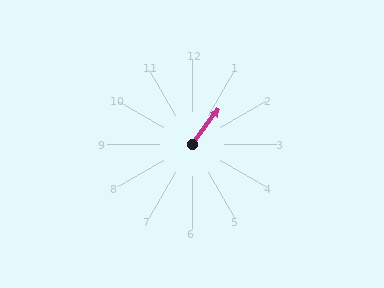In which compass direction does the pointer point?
Northeast.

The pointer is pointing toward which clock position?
Roughly 1 o'clock.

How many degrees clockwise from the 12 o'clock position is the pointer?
Approximately 37 degrees.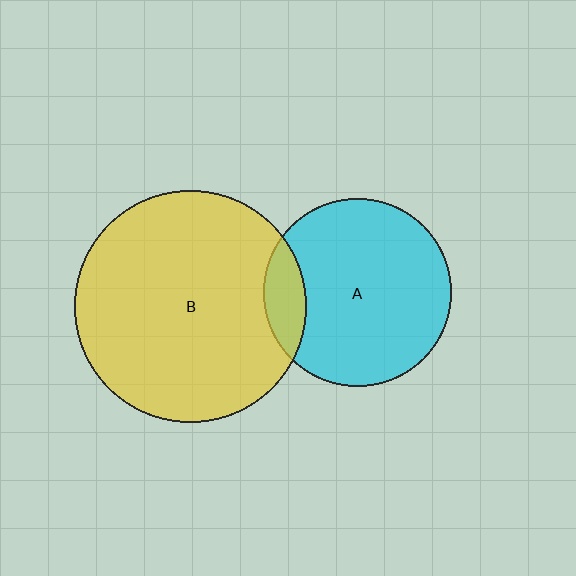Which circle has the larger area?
Circle B (yellow).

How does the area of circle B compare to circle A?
Approximately 1.5 times.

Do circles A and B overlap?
Yes.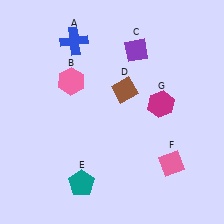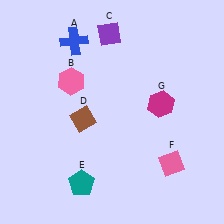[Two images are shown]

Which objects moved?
The objects that moved are: the purple diamond (C), the brown diamond (D).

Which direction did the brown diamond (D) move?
The brown diamond (D) moved left.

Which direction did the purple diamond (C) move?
The purple diamond (C) moved left.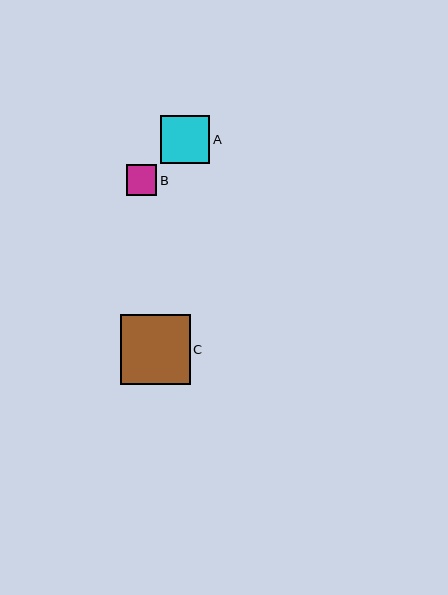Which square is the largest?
Square C is the largest with a size of approximately 70 pixels.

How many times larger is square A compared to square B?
Square A is approximately 1.6 times the size of square B.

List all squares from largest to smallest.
From largest to smallest: C, A, B.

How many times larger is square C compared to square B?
Square C is approximately 2.3 times the size of square B.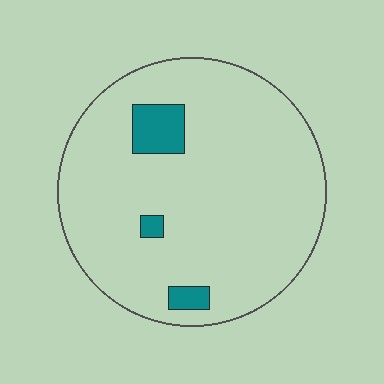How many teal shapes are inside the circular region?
3.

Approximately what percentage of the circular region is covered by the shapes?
Approximately 5%.